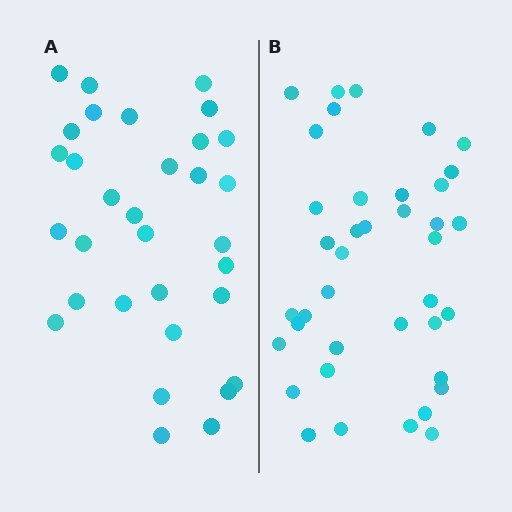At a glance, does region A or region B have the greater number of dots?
Region B (the right region) has more dots.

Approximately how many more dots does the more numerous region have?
Region B has roughly 8 or so more dots than region A.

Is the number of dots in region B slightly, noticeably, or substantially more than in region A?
Region B has only slightly more — the two regions are fairly close. The ratio is roughly 1.2 to 1.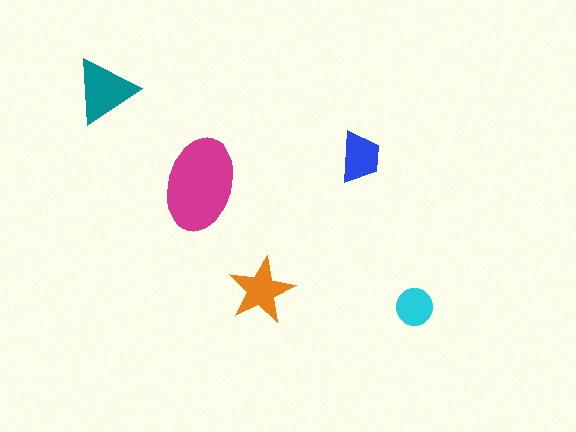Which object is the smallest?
The cyan circle.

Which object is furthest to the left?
The teal triangle is leftmost.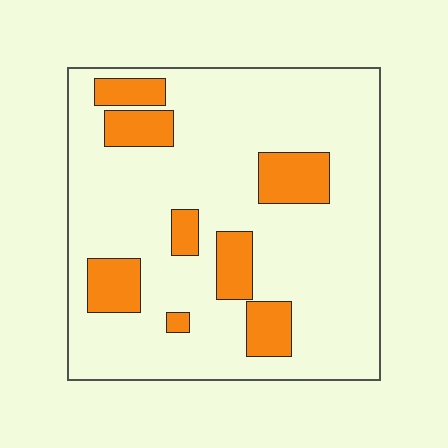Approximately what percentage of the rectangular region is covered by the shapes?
Approximately 20%.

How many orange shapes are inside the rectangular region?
8.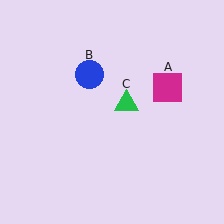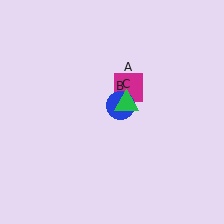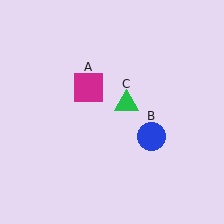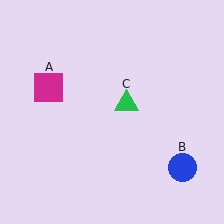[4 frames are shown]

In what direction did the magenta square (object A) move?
The magenta square (object A) moved left.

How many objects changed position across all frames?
2 objects changed position: magenta square (object A), blue circle (object B).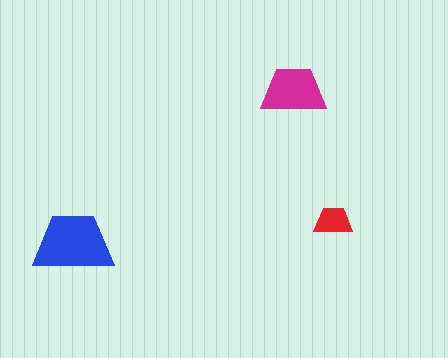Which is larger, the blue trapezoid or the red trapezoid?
The blue one.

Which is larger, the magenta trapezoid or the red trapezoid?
The magenta one.